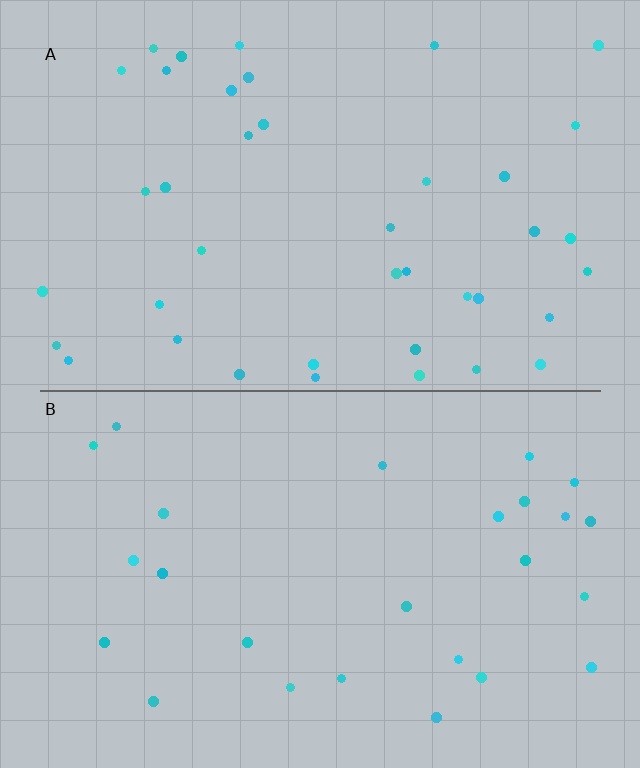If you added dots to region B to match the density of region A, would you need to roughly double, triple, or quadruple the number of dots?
Approximately double.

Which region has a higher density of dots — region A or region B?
A (the top).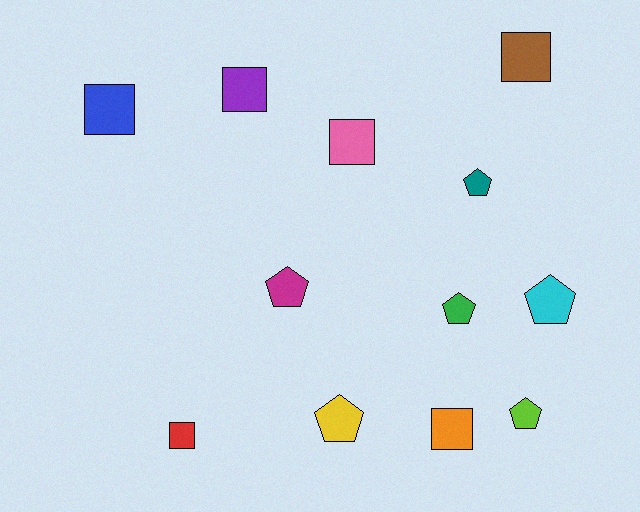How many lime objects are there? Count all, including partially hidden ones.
There is 1 lime object.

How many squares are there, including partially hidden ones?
There are 6 squares.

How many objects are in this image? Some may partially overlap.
There are 12 objects.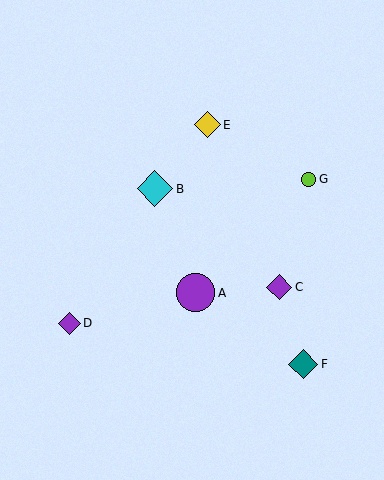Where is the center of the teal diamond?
The center of the teal diamond is at (303, 364).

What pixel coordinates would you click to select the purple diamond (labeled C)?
Click at (279, 287) to select the purple diamond C.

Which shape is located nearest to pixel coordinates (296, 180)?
The lime circle (labeled G) at (309, 179) is nearest to that location.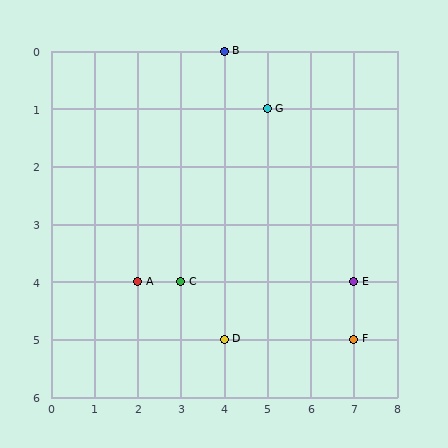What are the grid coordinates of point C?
Point C is at grid coordinates (3, 4).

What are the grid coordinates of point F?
Point F is at grid coordinates (7, 5).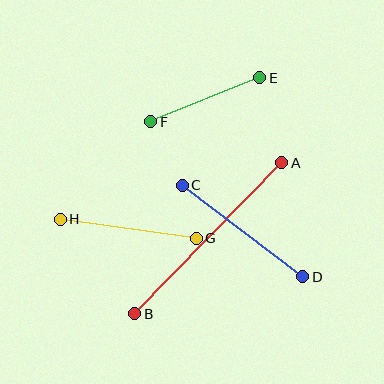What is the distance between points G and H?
The distance is approximately 137 pixels.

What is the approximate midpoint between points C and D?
The midpoint is at approximately (242, 231) pixels.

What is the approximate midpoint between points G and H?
The midpoint is at approximately (128, 229) pixels.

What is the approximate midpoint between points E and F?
The midpoint is at approximately (205, 100) pixels.